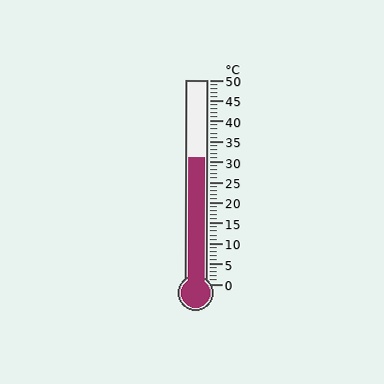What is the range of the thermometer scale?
The thermometer scale ranges from 0°C to 50°C.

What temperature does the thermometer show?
The thermometer shows approximately 31°C.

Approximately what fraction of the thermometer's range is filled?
The thermometer is filled to approximately 60% of its range.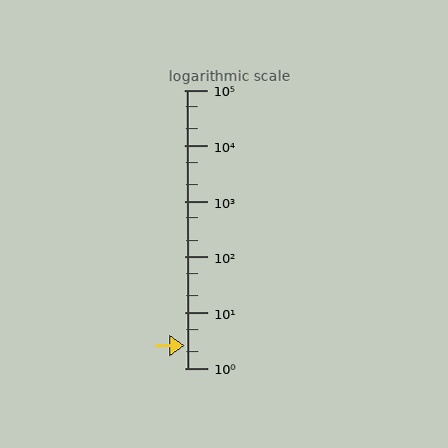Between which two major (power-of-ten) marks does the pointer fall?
The pointer is between 1 and 10.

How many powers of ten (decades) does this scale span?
The scale spans 5 decades, from 1 to 100000.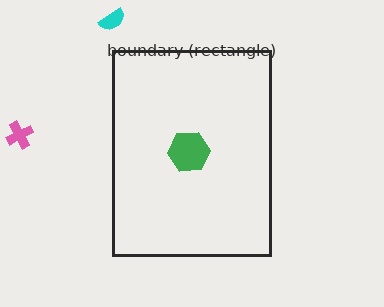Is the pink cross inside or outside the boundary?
Outside.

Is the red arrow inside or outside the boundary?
Inside.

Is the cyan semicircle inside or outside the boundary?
Outside.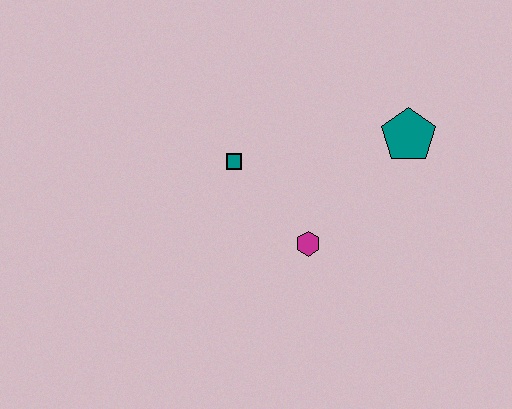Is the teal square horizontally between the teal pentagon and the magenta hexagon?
No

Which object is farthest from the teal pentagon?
The teal square is farthest from the teal pentagon.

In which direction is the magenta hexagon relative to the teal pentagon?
The magenta hexagon is below the teal pentagon.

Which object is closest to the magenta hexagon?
The teal square is closest to the magenta hexagon.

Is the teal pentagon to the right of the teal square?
Yes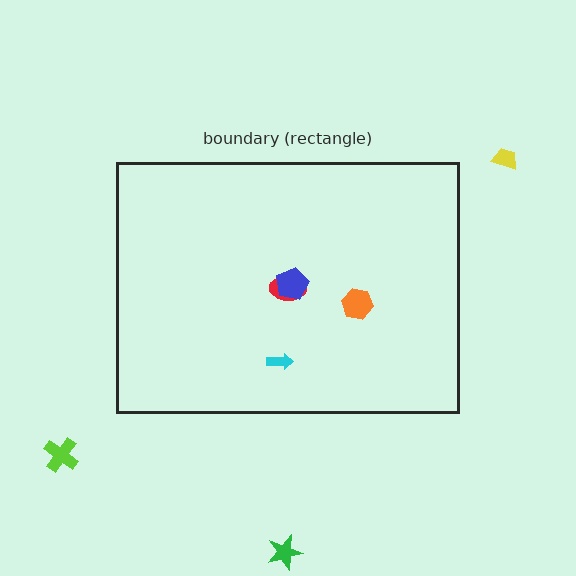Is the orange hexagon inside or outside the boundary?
Inside.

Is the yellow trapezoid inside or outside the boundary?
Outside.